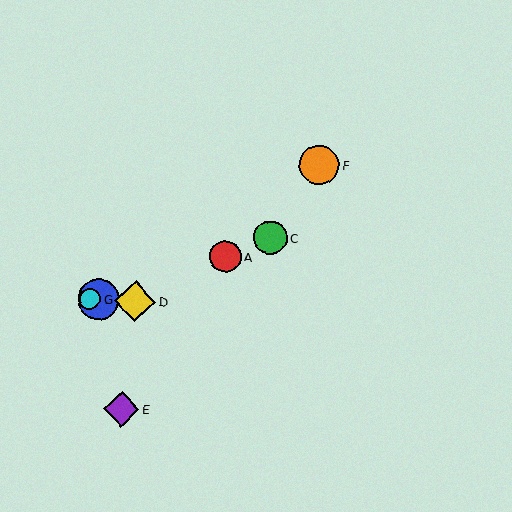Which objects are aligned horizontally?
Objects B, D, G are aligned horizontally.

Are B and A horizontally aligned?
No, B is at y≈300 and A is at y≈256.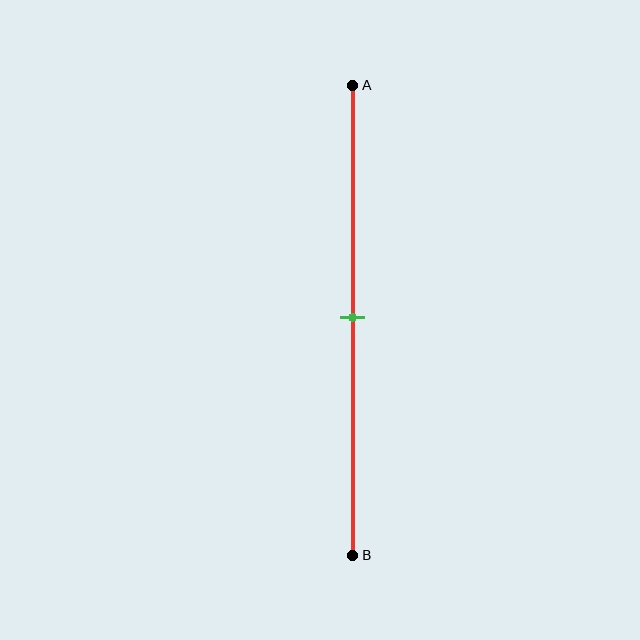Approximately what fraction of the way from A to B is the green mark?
The green mark is approximately 50% of the way from A to B.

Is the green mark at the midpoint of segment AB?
Yes, the mark is approximately at the midpoint.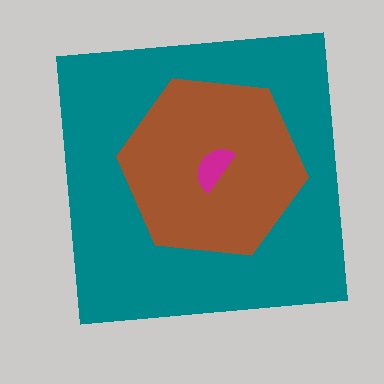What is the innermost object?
The magenta semicircle.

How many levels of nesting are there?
3.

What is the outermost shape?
The teal square.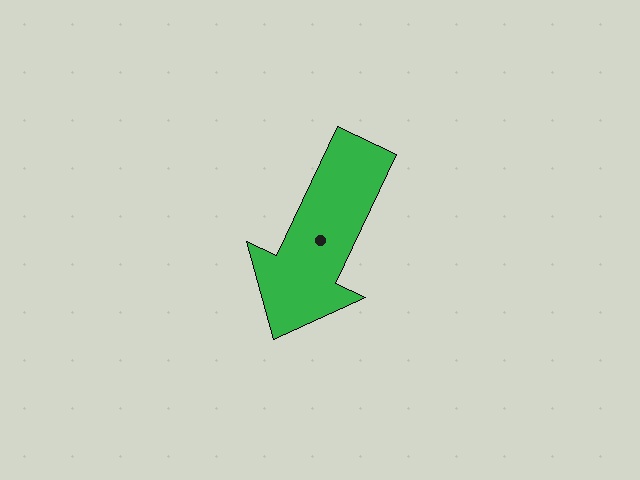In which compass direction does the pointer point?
Southwest.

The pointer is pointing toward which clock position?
Roughly 7 o'clock.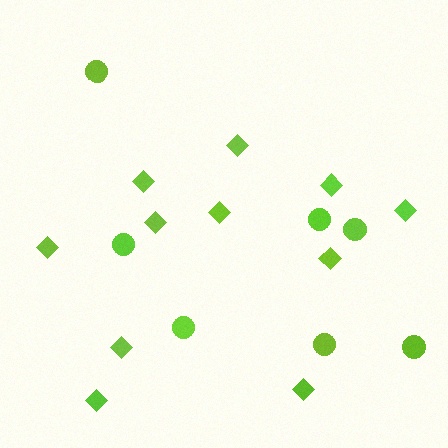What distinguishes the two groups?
There are 2 groups: one group of circles (7) and one group of diamonds (11).